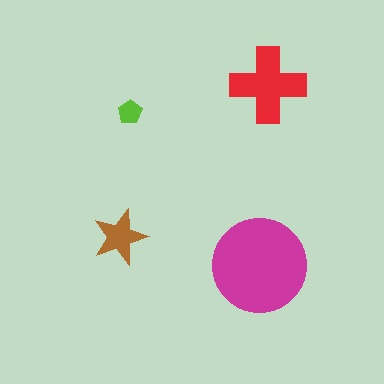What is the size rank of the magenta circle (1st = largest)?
1st.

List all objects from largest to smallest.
The magenta circle, the red cross, the brown star, the lime pentagon.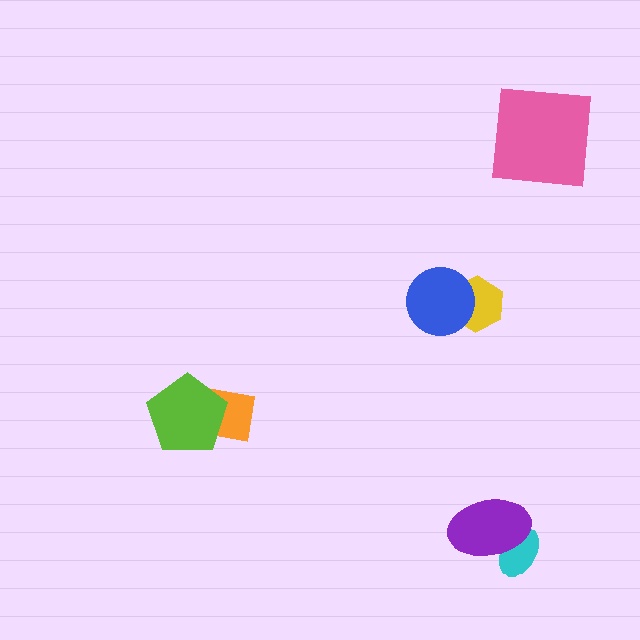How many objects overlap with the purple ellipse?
1 object overlaps with the purple ellipse.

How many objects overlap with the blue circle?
1 object overlaps with the blue circle.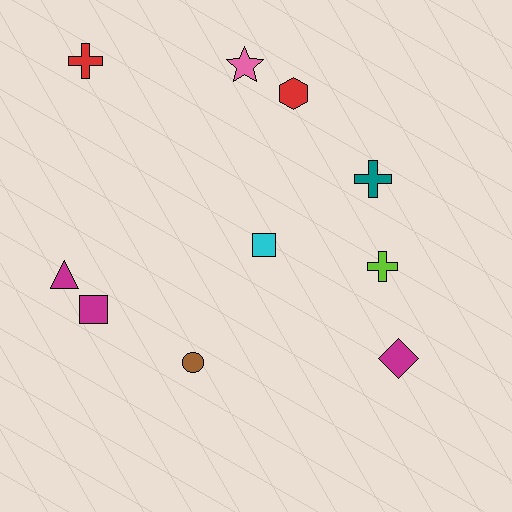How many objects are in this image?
There are 10 objects.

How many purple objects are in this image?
There are no purple objects.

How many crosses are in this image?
There are 3 crosses.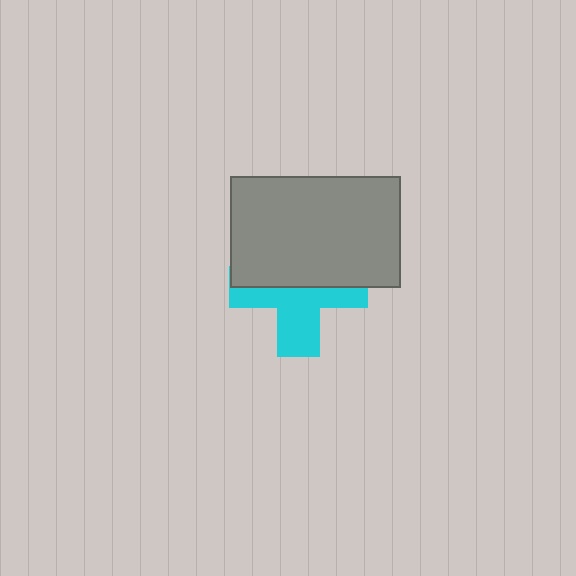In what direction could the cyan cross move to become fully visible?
The cyan cross could move down. That would shift it out from behind the gray rectangle entirely.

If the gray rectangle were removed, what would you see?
You would see the complete cyan cross.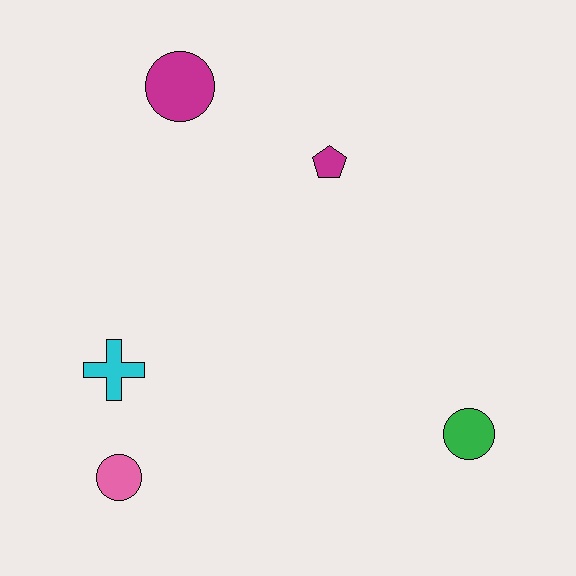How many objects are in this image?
There are 5 objects.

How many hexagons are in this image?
There are no hexagons.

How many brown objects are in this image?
There are no brown objects.